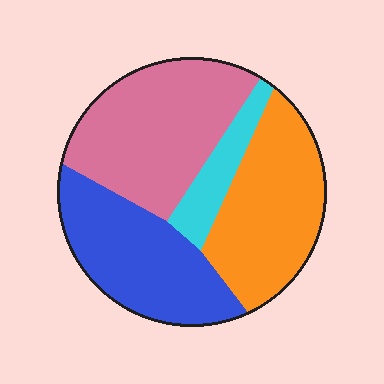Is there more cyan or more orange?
Orange.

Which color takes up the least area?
Cyan, at roughly 10%.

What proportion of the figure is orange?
Orange covers roughly 30% of the figure.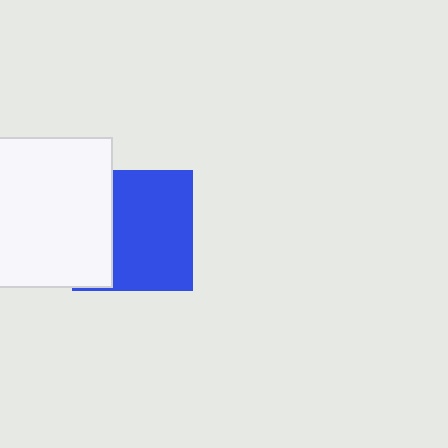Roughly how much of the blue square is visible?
Most of it is visible (roughly 67%).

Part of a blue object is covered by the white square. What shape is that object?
It is a square.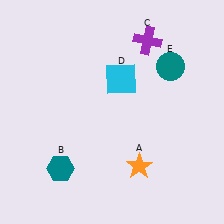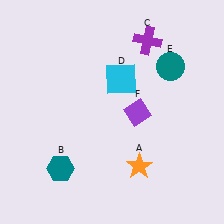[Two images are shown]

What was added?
A purple diamond (F) was added in Image 2.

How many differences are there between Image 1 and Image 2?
There is 1 difference between the two images.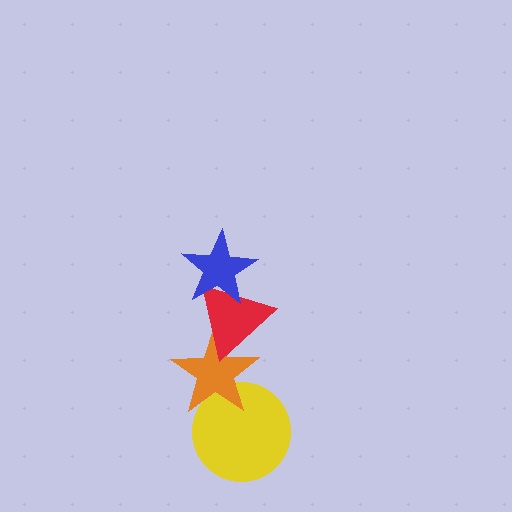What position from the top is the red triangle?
The red triangle is 2nd from the top.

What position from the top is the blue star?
The blue star is 1st from the top.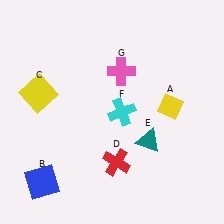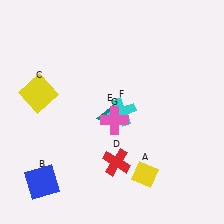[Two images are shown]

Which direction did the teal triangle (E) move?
The teal triangle (E) moved left.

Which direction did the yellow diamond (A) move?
The yellow diamond (A) moved down.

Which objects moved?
The objects that moved are: the yellow diamond (A), the teal triangle (E), the pink cross (G).